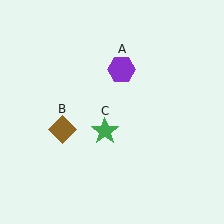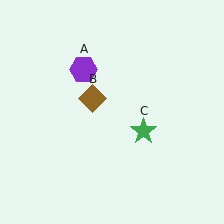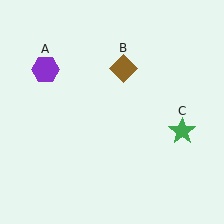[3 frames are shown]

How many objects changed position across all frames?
3 objects changed position: purple hexagon (object A), brown diamond (object B), green star (object C).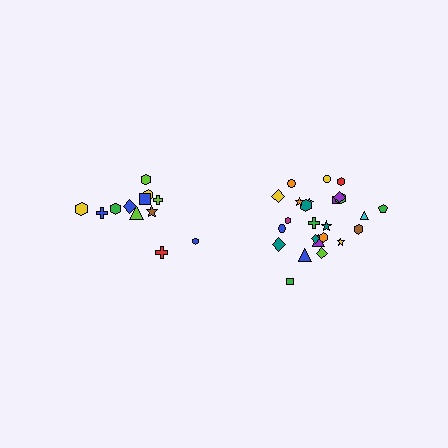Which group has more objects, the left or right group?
The right group.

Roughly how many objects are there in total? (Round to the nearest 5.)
Roughly 35 objects in total.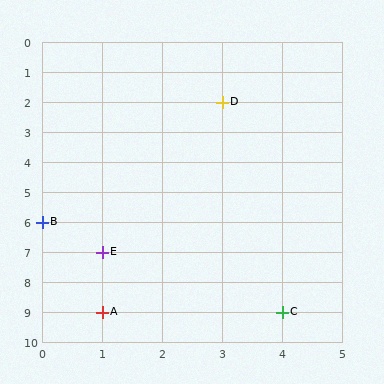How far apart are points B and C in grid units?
Points B and C are 4 columns and 3 rows apart (about 5.0 grid units diagonally).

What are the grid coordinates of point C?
Point C is at grid coordinates (4, 9).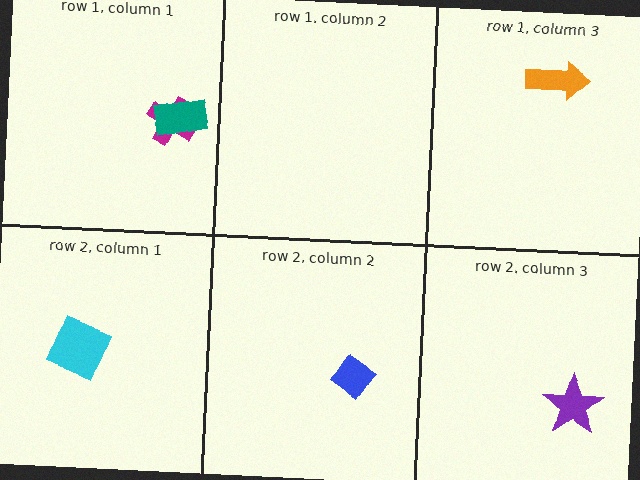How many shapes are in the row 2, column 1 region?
1.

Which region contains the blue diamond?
The row 2, column 2 region.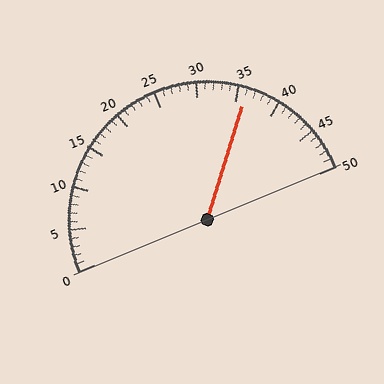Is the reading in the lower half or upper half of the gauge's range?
The reading is in the upper half of the range (0 to 50).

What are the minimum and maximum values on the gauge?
The gauge ranges from 0 to 50.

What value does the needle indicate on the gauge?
The needle indicates approximately 36.